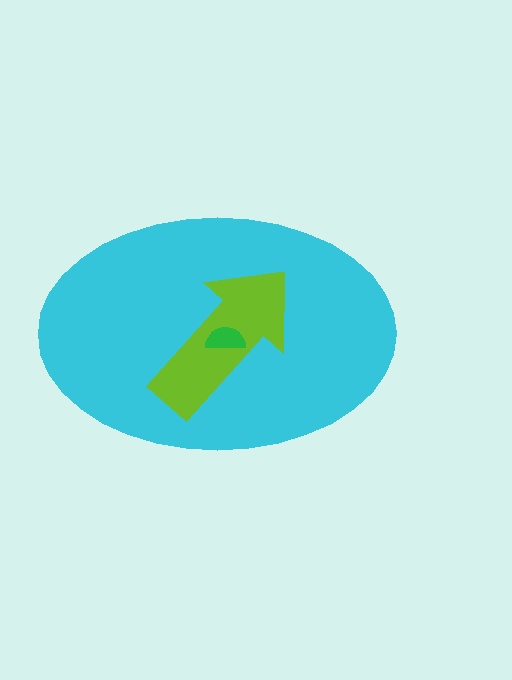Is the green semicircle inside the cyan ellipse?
Yes.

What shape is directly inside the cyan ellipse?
The lime arrow.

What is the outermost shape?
The cyan ellipse.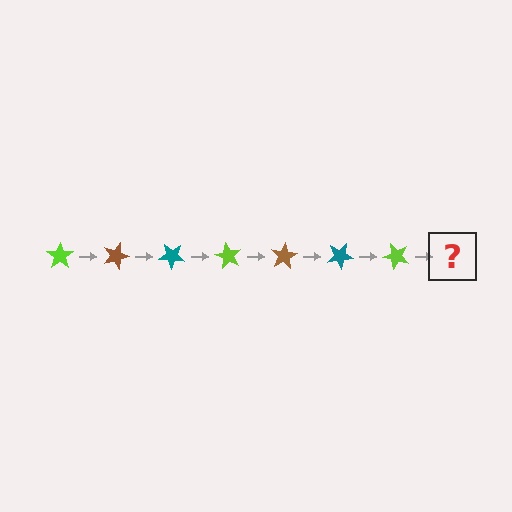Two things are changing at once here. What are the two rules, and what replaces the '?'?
The two rules are that it rotates 20 degrees each step and the color cycles through lime, brown, and teal. The '?' should be a brown star, rotated 140 degrees from the start.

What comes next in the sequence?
The next element should be a brown star, rotated 140 degrees from the start.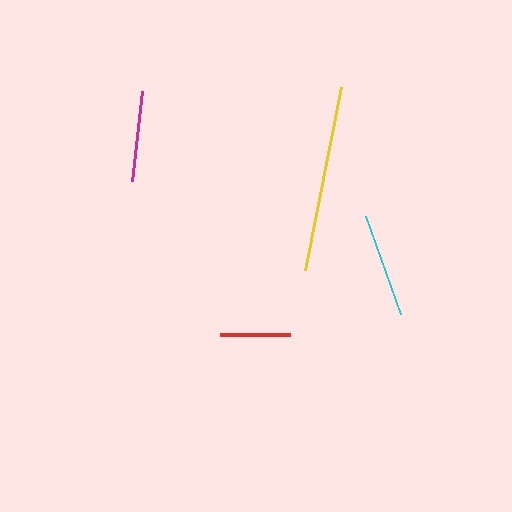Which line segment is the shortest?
The red line is the shortest at approximately 69 pixels.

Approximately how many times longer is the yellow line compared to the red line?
The yellow line is approximately 2.7 times the length of the red line.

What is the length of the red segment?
The red segment is approximately 69 pixels long.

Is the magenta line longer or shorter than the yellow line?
The yellow line is longer than the magenta line.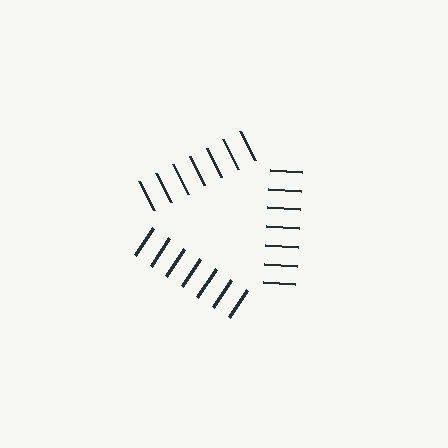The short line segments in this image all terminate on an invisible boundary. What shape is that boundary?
An illusory triangle — the line segments terminate on its edges but no continuous stroke is drawn.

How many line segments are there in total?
21 — 7 along each of the 3 edges.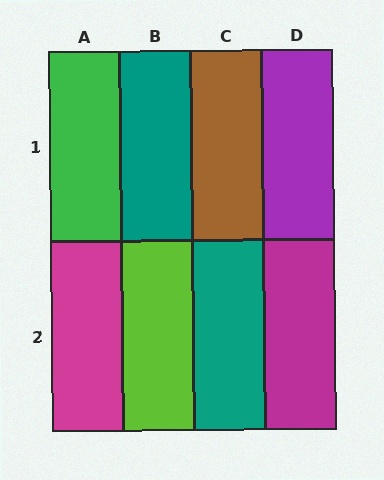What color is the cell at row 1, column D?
Purple.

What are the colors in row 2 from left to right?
Magenta, lime, teal, magenta.